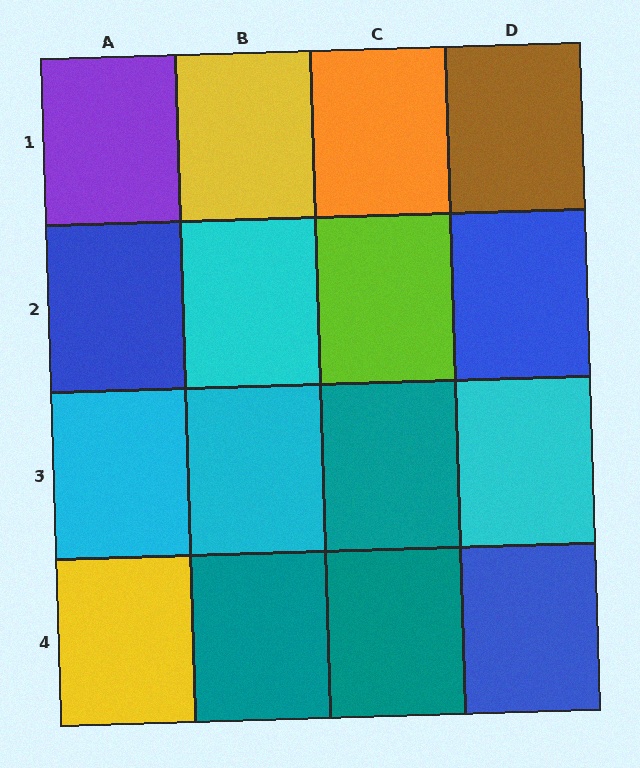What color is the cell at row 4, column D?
Blue.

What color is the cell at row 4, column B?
Teal.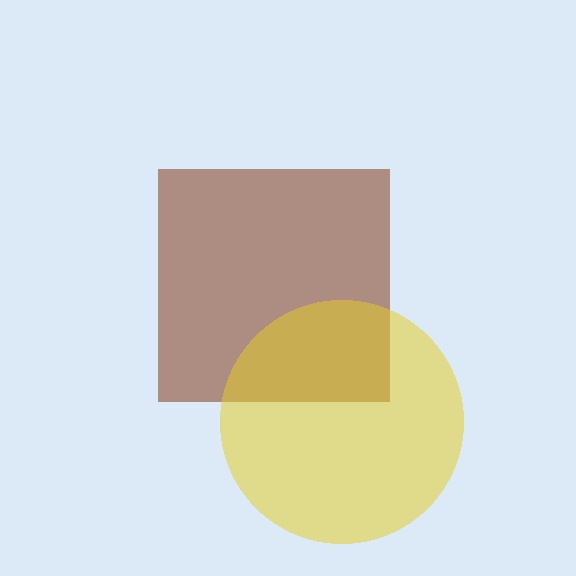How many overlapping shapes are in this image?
There are 2 overlapping shapes in the image.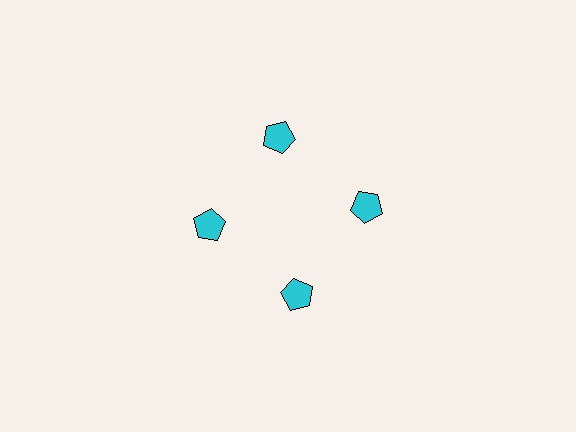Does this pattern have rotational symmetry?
Yes, this pattern has 4-fold rotational symmetry. It looks the same after rotating 90 degrees around the center.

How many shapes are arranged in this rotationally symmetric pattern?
There are 4 shapes, arranged in 4 groups of 1.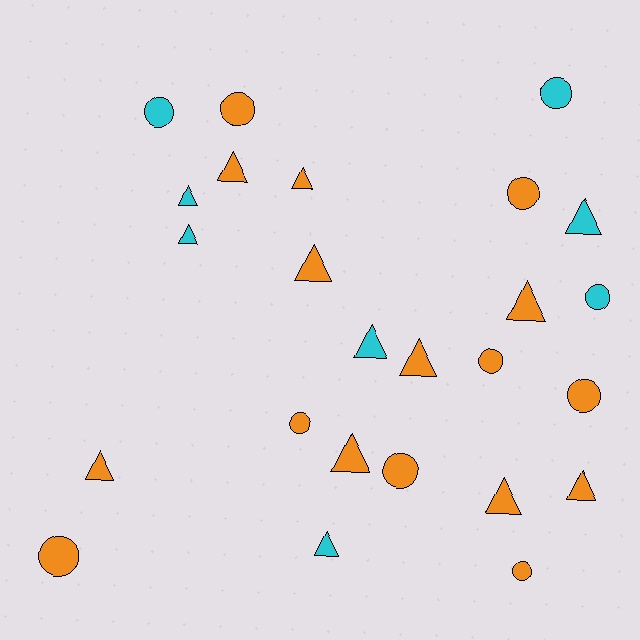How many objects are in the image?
There are 25 objects.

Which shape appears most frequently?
Triangle, with 14 objects.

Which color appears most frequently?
Orange, with 17 objects.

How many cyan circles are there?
There are 3 cyan circles.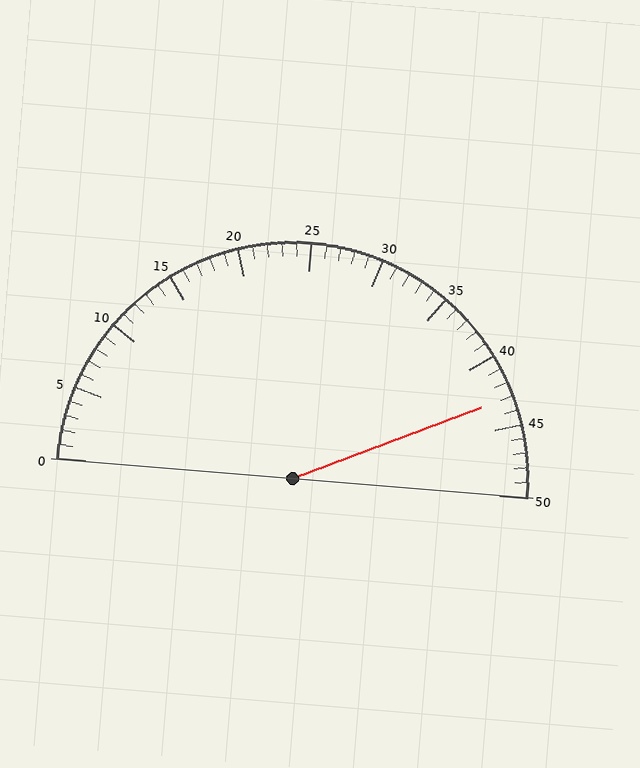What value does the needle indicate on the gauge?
The needle indicates approximately 43.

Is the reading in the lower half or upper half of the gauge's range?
The reading is in the upper half of the range (0 to 50).